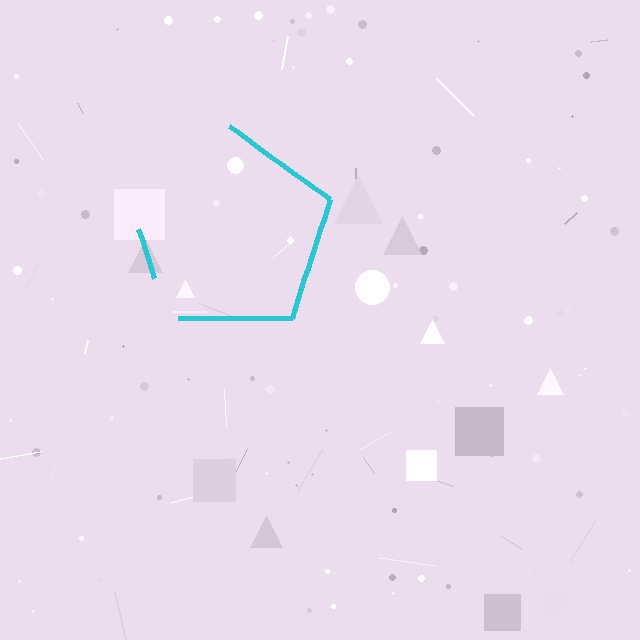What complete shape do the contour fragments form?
The contour fragments form a pentagon.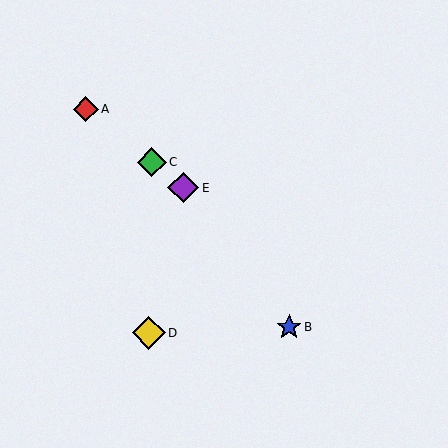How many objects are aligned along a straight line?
3 objects (A, C, E) are aligned along a straight line.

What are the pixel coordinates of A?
Object A is at (86, 109).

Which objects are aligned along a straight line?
Objects A, C, E are aligned along a straight line.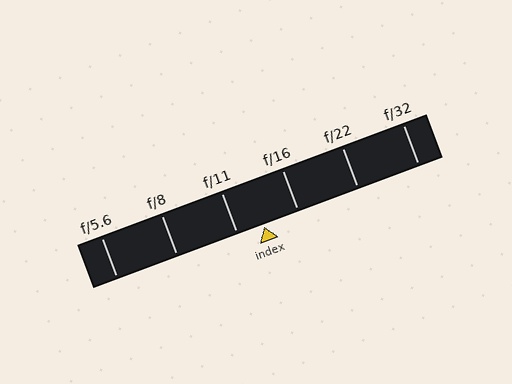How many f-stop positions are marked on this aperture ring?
There are 6 f-stop positions marked.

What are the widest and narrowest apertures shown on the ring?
The widest aperture shown is f/5.6 and the narrowest is f/32.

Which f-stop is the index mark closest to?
The index mark is closest to f/11.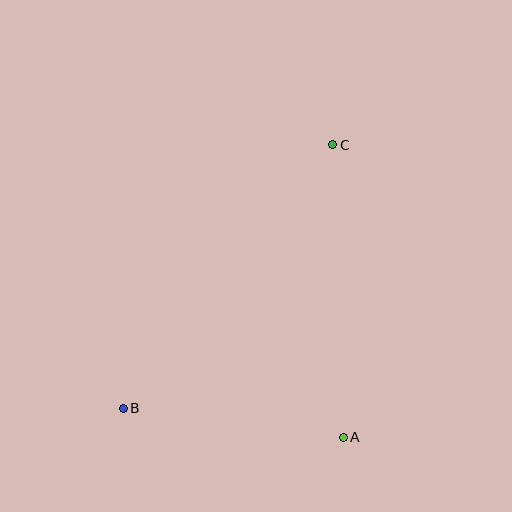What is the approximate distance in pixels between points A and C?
The distance between A and C is approximately 293 pixels.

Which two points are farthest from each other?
Points B and C are farthest from each other.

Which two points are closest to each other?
Points A and B are closest to each other.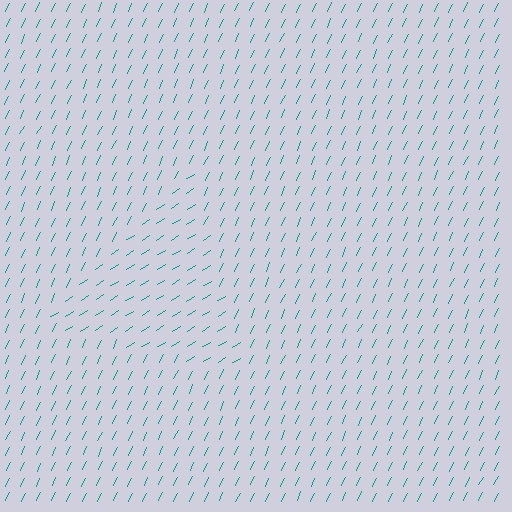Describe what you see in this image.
The image is filled with small teal line segments. A triangle region in the image has lines oriented differently from the surrounding lines, creating a visible texture boundary.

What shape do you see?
I see a triangle.